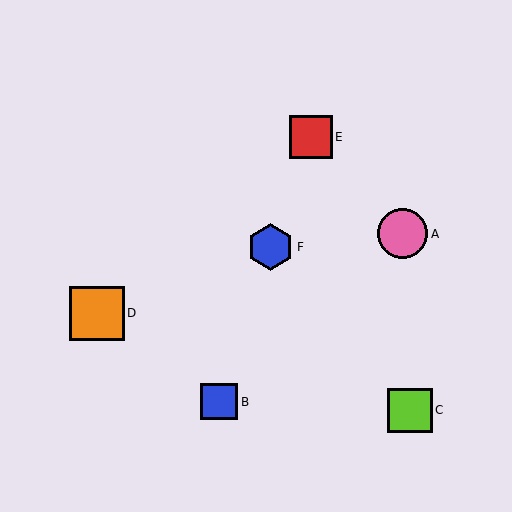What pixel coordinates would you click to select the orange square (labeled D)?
Click at (97, 313) to select the orange square D.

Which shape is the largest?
The orange square (labeled D) is the largest.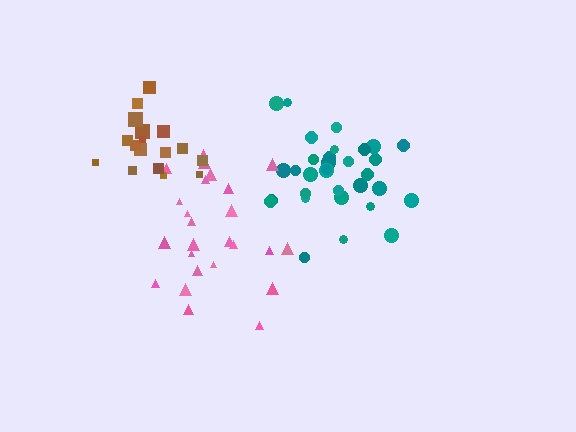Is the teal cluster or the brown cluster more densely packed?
Brown.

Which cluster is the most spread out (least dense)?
Teal.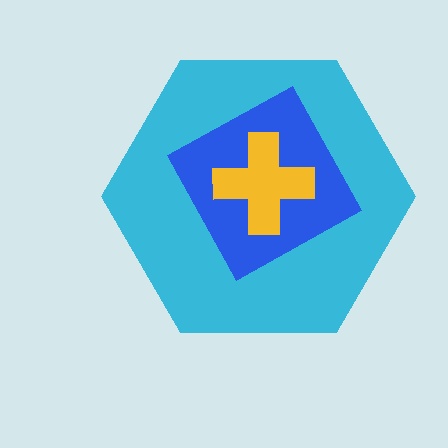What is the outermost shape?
The cyan hexagon.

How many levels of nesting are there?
3.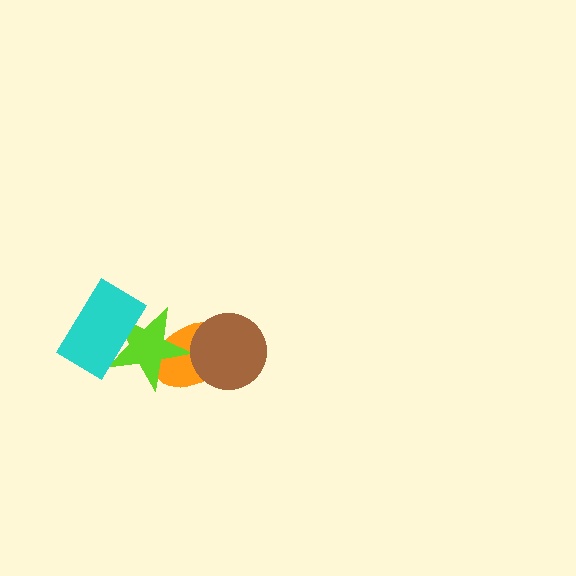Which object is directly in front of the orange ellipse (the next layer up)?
The lime star is directly in front of the orange ellipse.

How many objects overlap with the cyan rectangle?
1 object overlaps with the cyan rectangle.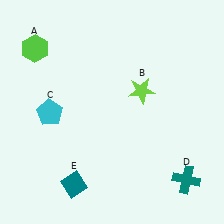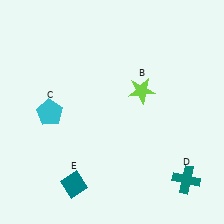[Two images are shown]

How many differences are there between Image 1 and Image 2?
There is 1 difference between the two images.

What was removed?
The lime hexagon (A) was removed in Image 2.